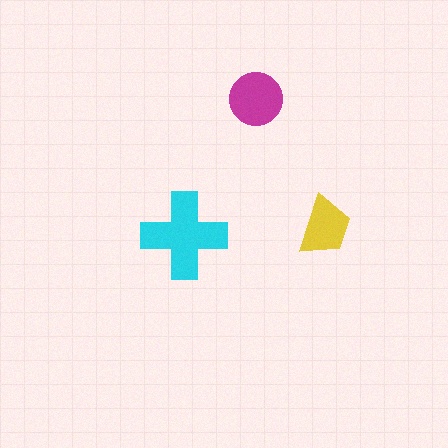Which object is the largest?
The cyan cross.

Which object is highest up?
The magenta circle is topmost.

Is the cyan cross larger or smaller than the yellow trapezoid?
Larger.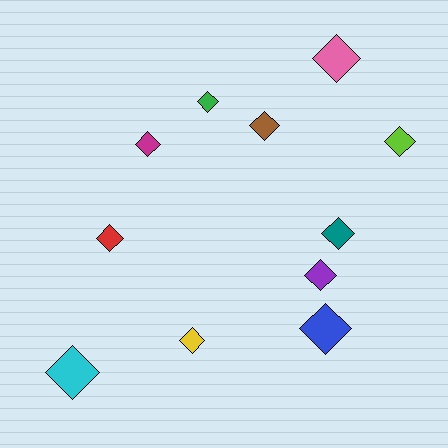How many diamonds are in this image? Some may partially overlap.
There are 11 diamonds.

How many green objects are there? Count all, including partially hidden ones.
There is 1 green object.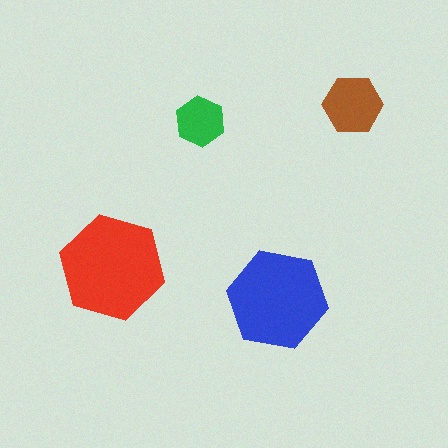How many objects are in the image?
There are 4 objects in the image.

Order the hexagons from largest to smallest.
the red one, the blue one, the brown one, the green one.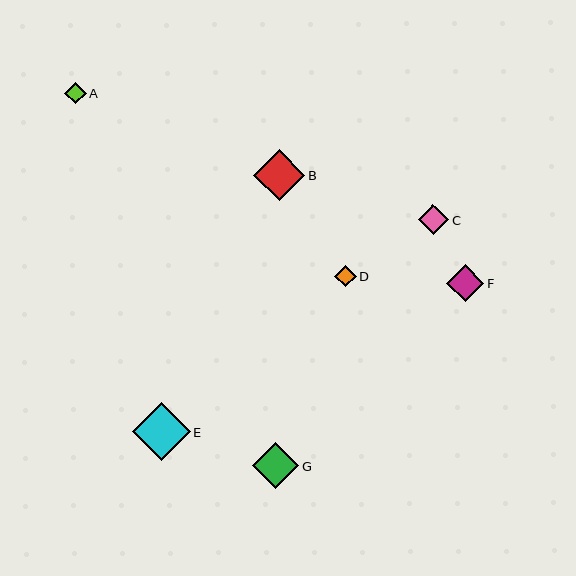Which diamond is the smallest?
Diamond A is the smallest with a size of approximately 21 pixels.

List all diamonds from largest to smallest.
From largest to smallest: E, B, G, F, C, D, A.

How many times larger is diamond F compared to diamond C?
Diamond F is approximately 1.2 times the size of diamond C.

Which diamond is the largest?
Diamond E is the largest with a size of approximately 58 pixels.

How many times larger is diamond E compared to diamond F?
Diamond E is approximately 1.6 times the size of diamond F.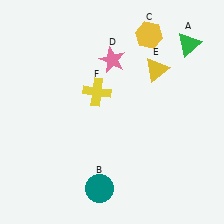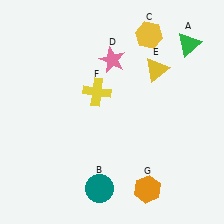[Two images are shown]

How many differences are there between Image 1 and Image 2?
There is 1 difference between the two images.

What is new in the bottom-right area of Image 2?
An orange hexagon (G) was added in the bottom-right area of Image 2.